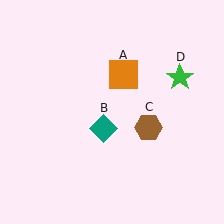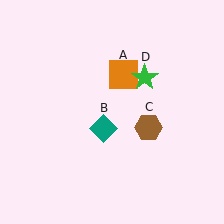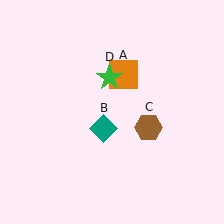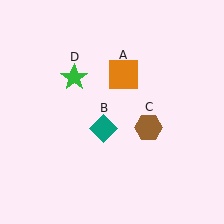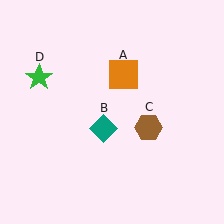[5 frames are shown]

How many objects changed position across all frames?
1 object changed position: green star (object D).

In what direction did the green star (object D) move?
The green star (object D) moved left.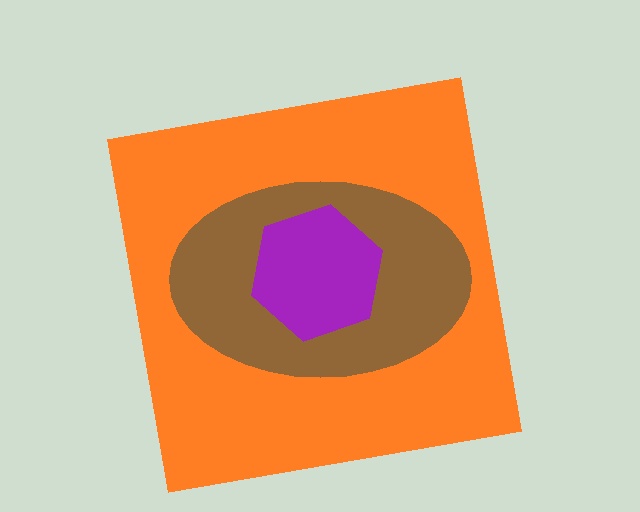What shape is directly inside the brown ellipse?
The purple hexagon.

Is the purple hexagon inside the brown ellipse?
Yes.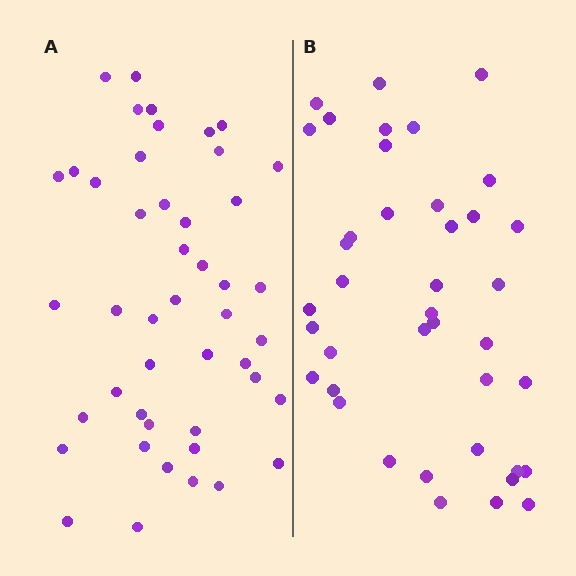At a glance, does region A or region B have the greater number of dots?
Region A (the left region) has more dots.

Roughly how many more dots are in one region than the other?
Region A has about 6 more dots than region B.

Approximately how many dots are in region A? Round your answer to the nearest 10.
About 50 dots. (The exact count is 46, which rounds to 50.)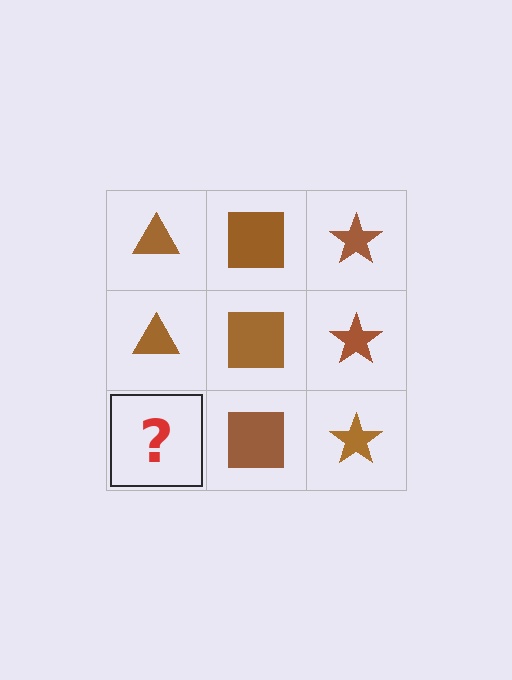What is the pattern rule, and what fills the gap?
The rule is that each column has a consistent shape. The gap should be filled with a brown triangle.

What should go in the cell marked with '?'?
The missing cell should contain a brown triangle.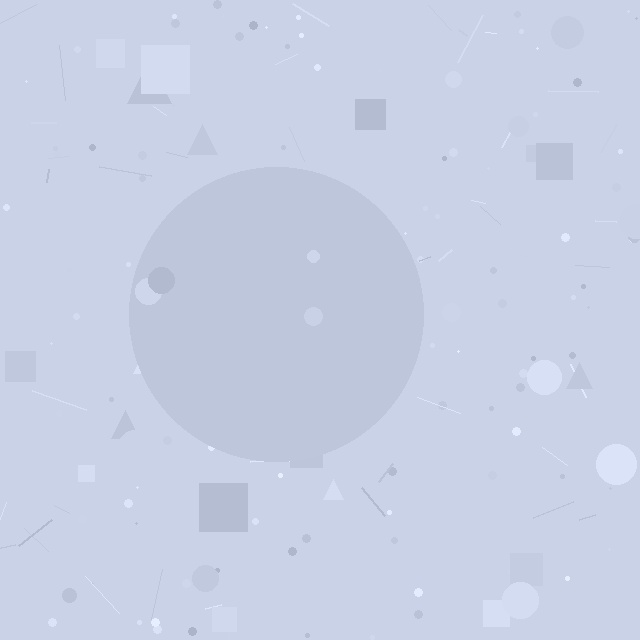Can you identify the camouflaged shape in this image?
The camouflaged shape is a circle.